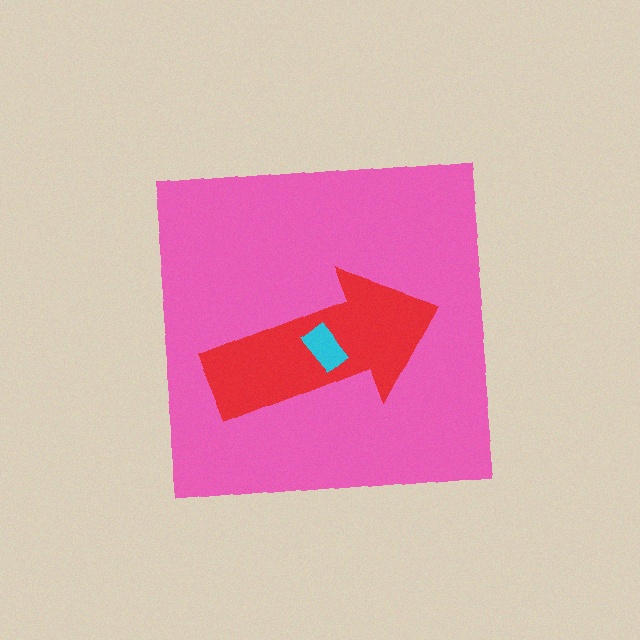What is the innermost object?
The cyan rectangle.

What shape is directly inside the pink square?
The red arrow.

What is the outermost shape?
The pink square.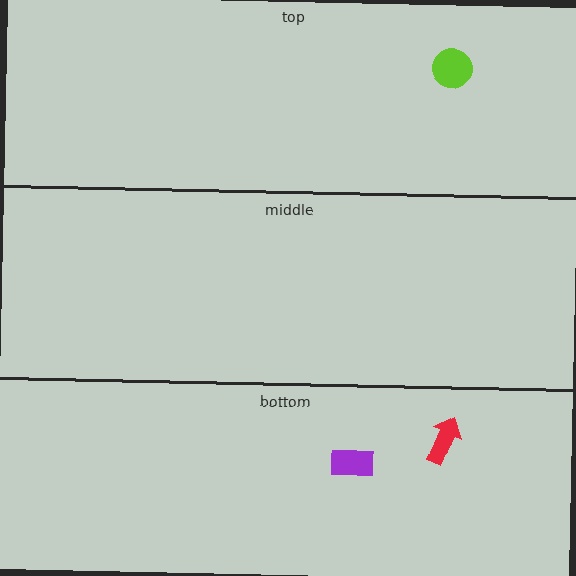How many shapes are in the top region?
1.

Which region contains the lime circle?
The top region.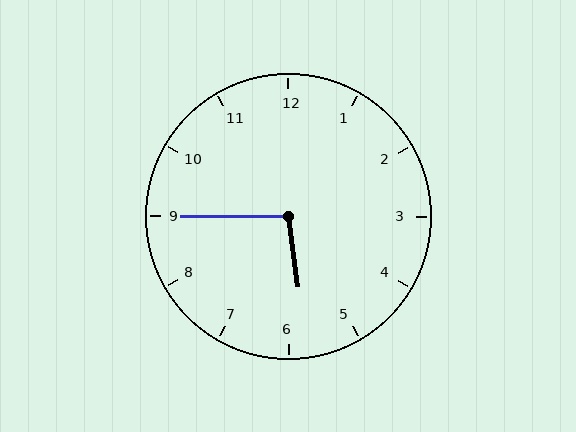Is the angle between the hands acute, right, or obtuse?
It is obtuse.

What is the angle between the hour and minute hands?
Approximately 98 degrees.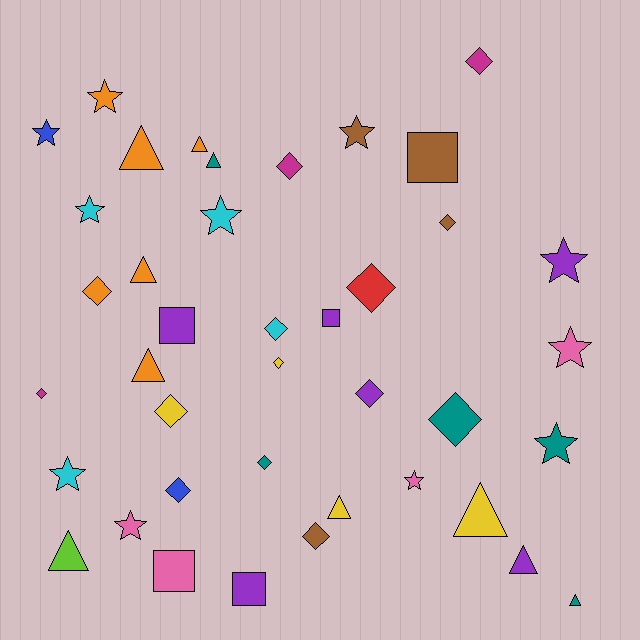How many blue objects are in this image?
There are 2 blue objects.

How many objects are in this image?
There are 40 objects.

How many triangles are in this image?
There are 10 triangles.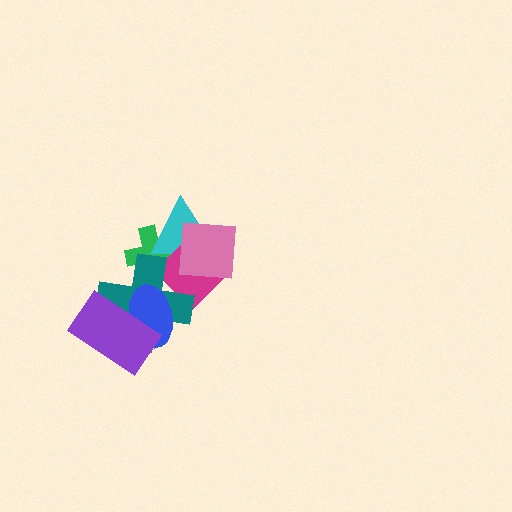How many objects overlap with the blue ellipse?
3 objects overlap with the blue ellipse.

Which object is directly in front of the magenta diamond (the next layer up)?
The teal cross is directly in front of the magenta diamond.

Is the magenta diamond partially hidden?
Yes, it is partially covered by another shape.